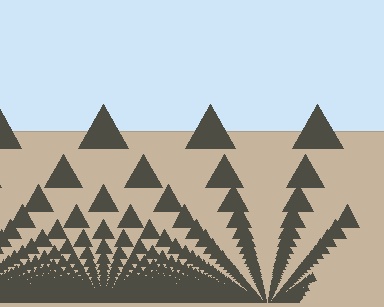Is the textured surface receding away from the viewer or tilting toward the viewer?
The surface appears to tilt toward the viewer. Texture elements get larger and sparser toward the top.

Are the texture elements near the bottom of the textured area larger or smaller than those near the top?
Smaller. The gradient is inverted — elements near the bottom are smaller and denser.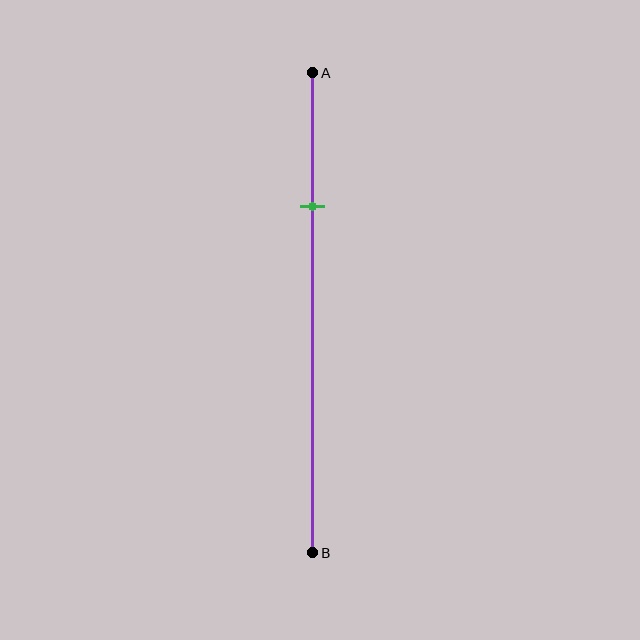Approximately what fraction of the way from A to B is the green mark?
The green mark is approximately 30% of the way from A to B.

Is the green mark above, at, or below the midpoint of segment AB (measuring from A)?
The green mark is above the midpoint of segment AB.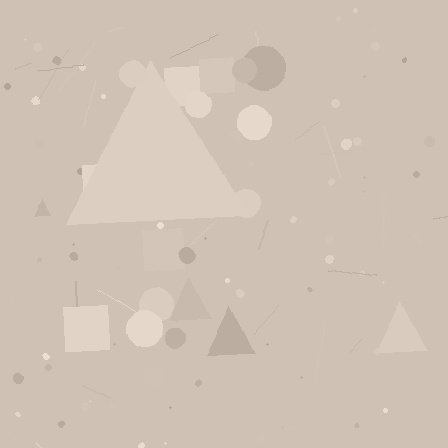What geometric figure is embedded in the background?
A triangle is embedded in the background.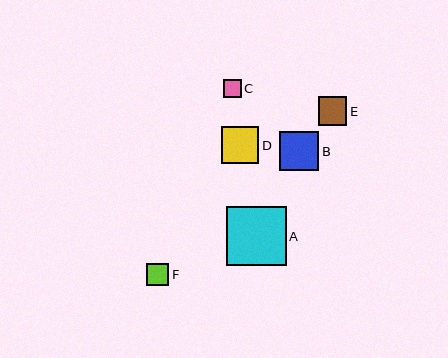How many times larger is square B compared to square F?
Square B is approximately 1.7 times the size of square F.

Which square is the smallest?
Square C is the smallest with a size of approximately 17 pixels.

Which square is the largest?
Square A is the largest with a size of approximately 59 pixels.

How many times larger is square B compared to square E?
Square B is approximately 1.4 times the size of square E.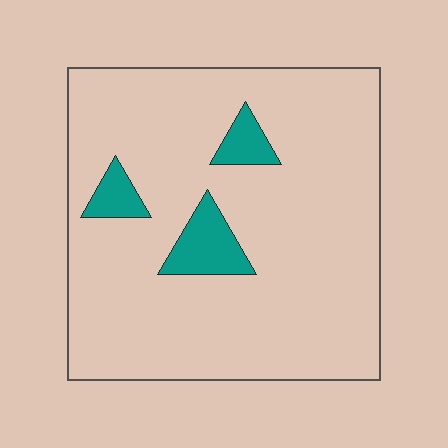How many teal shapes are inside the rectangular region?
3.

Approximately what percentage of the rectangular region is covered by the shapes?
Approximately 10%.